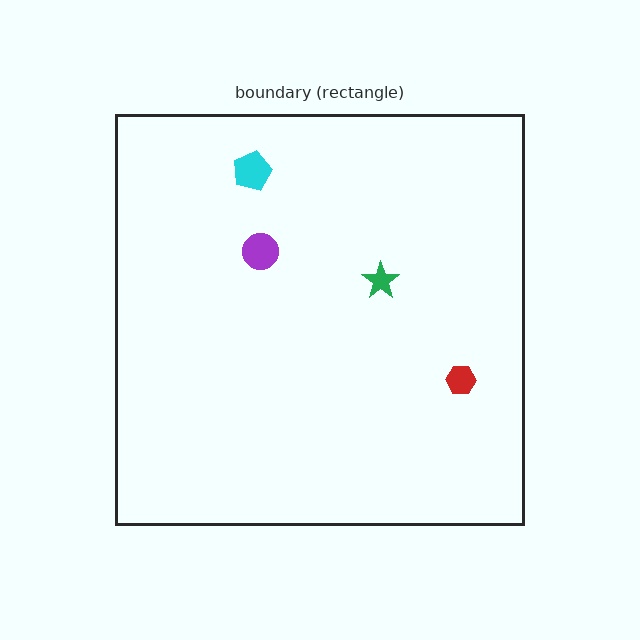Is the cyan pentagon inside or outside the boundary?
Inside.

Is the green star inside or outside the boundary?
Inside.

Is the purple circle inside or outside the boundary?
Inside.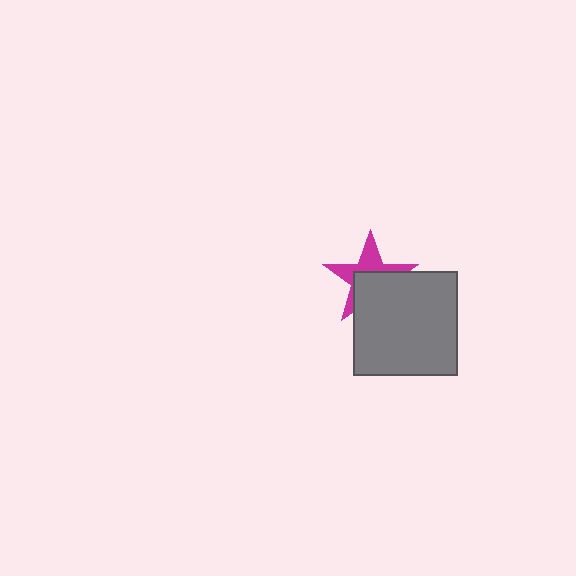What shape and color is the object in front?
The object in front is a gray square.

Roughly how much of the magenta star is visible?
About half of it is visible (roughly 50%).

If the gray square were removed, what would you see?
You would see the complete magenta star.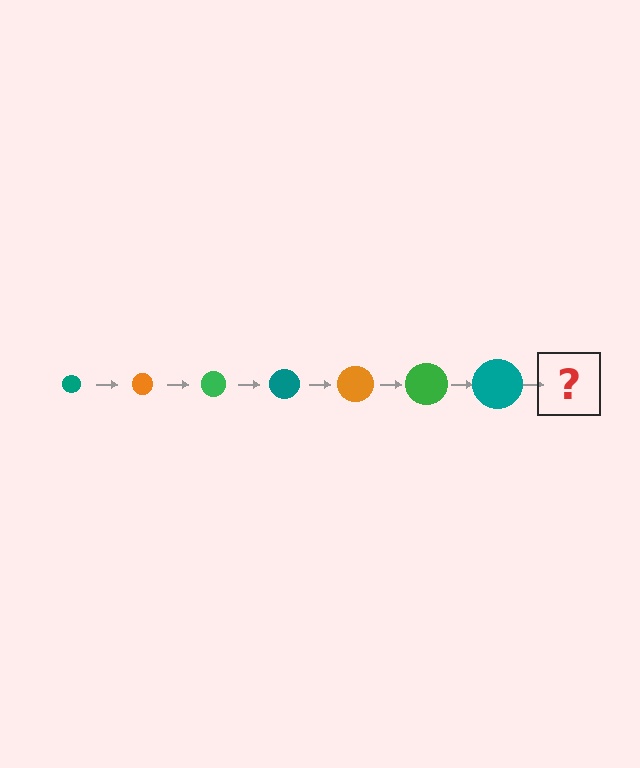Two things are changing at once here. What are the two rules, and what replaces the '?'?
The two rules are that the circle grows larger each step and the color cycles through teal, orange, and green. The '?' should be an orange circle, larger than the previous one.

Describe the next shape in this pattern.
It should be an orange circle, larger than the previous one.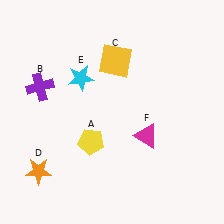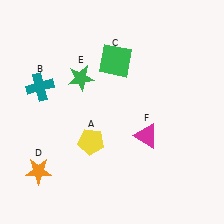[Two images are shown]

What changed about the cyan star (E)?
In Image 1, E is cyan. In Image 2, it changed to green.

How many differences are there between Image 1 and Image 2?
There are 3 differences between the two images.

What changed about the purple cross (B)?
In Image 1, B is purple. In Image 2, it changed to teal.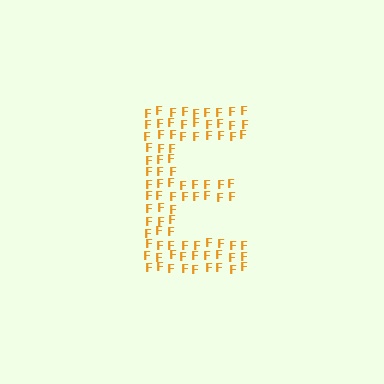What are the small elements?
The small elements are letter F's.